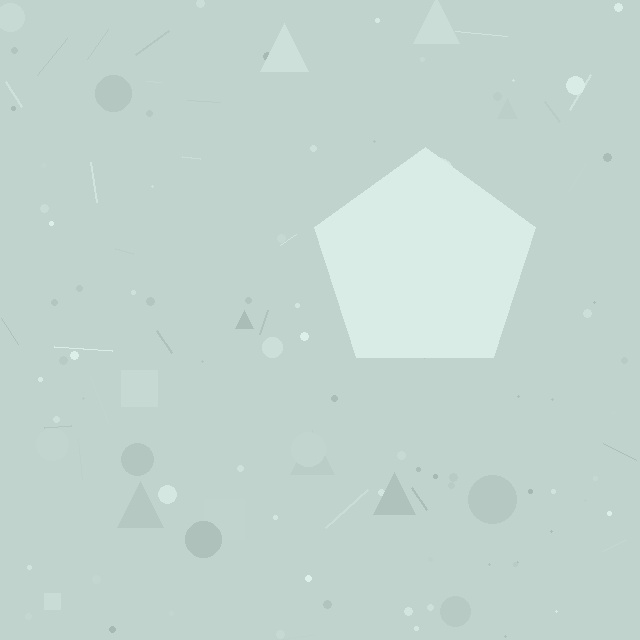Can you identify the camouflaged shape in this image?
The camouflaged shape is a pentagon.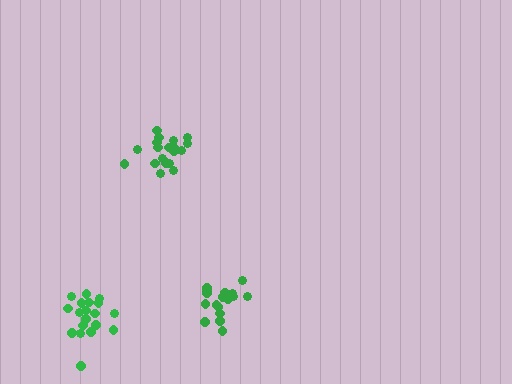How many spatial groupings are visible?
There are 3 spatial groupings.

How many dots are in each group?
Group 1: 19 dots, Group 2: 18 dots, Group 3: 19 dots (56 total).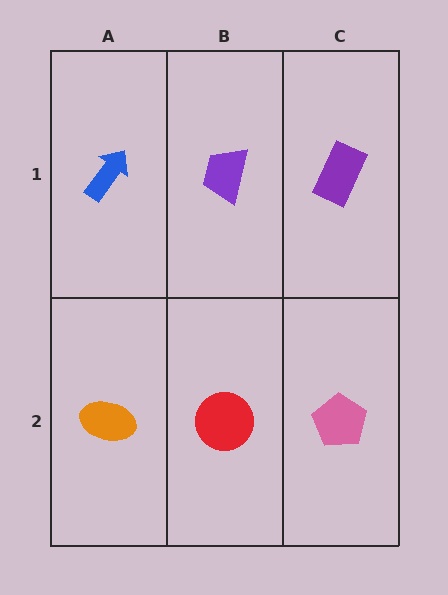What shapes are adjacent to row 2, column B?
A purple trapezoid (row 1, column B), an orange ellipse (row 2, column A), a pink pentagon (row 2, column C).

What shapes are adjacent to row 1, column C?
A pink pentagon (row 2, column C), a purple trapezoid (row 1, column B).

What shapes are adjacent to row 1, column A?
An orange ellipse (row 2, column A), a purple trapezoid (row 1, column B).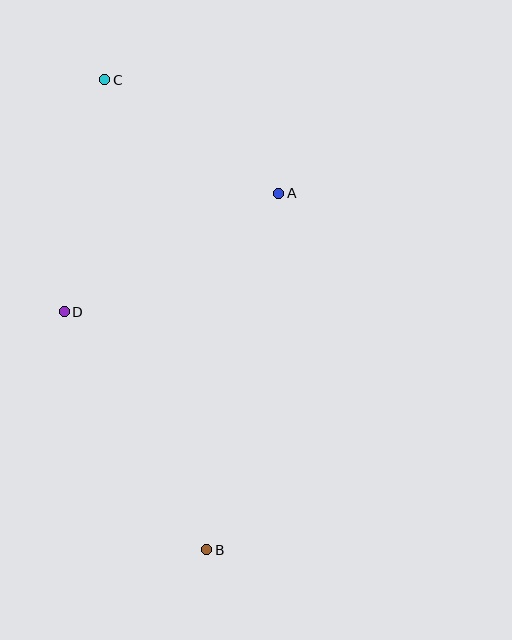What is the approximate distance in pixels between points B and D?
The distance between B and D is approximately 277 pixels.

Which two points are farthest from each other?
Points B and C are farthest from each other.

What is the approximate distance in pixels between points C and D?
The distance between C and D is approximately 236 pixels.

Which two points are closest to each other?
Points A and C are closest to each other.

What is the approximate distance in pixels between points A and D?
The distance between A and D is approximately 245 pixels.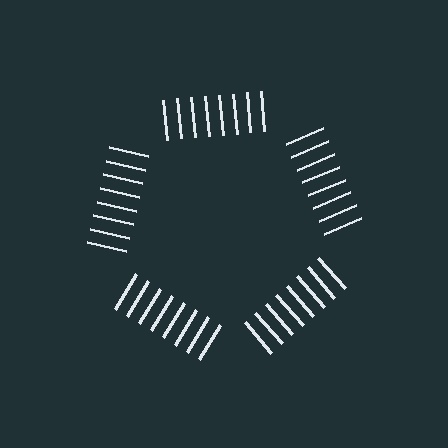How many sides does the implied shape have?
5 sides — the line-ends trace a pentagon.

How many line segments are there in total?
40 — 8 along each of the 5 edges.